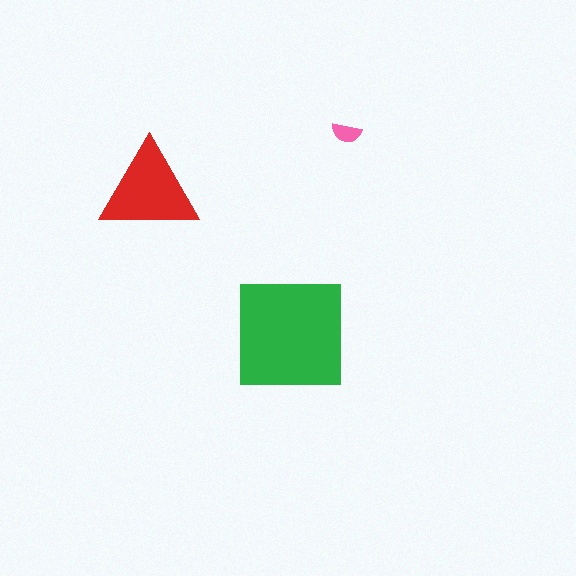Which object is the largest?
The green square.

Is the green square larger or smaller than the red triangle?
Larger.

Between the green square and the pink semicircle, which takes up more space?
The green square.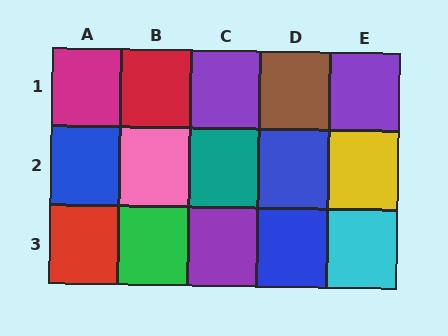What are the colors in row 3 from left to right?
Red, green, purple, blue, cyan.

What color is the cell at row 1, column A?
Magenta.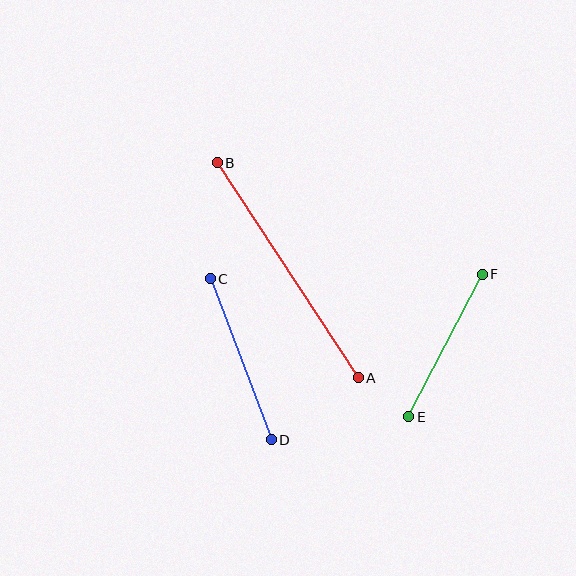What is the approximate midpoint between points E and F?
The midpoint is at approximately (445, 345) pixels.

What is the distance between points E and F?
The distance is approximately 160 pixels.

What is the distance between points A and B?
The distance is approximately 257 pixels.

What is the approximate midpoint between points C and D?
The midpoint is at approximately (241, 359) pixels.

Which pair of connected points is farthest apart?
Points A and B are farthest apart.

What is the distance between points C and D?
The distance is approximately 173 pixels.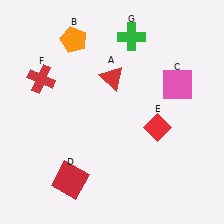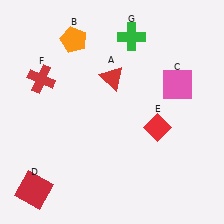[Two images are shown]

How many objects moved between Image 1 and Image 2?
1 object moved between the two images.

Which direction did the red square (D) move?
The red square (D) moved left.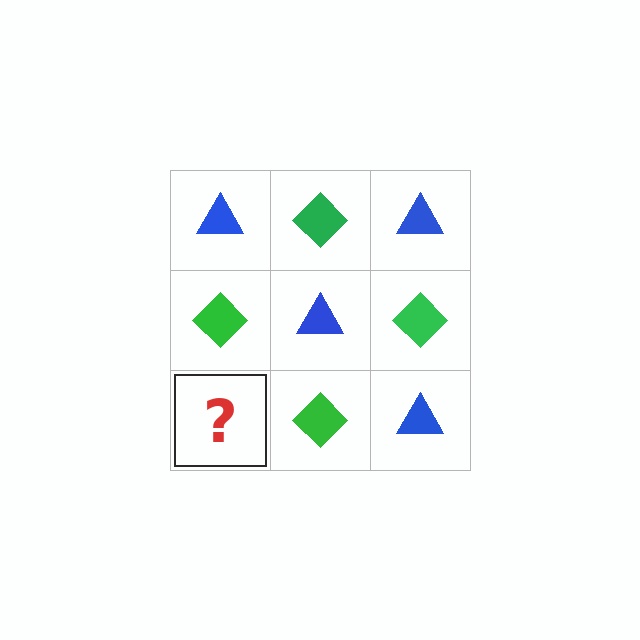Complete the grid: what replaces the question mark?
The question mark should be replaced with a blue triangle.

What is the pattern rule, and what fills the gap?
The rule is that it alternates blue triangle and green diamond in a checkerboard pattern. The gap should be filled with a blue triangle.